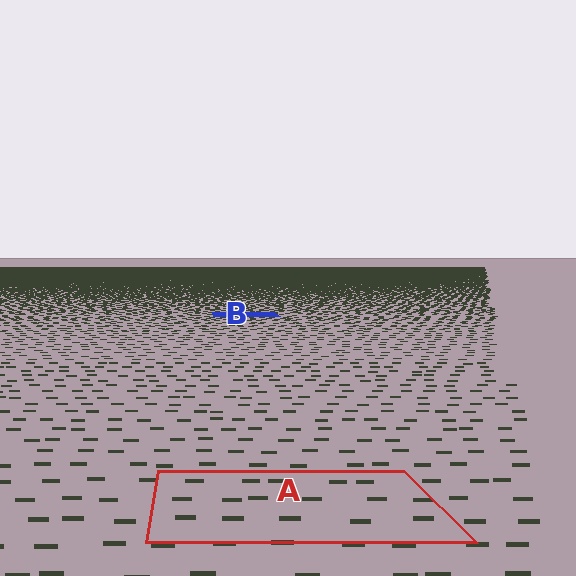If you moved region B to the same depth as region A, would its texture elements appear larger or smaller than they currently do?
They would appear larger. At a closer depth, the same texture elements are projected at a bigger on-screen size.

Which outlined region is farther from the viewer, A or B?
Region B is farther from the viewer — the texture elements inside it appear smaller and more densely packed.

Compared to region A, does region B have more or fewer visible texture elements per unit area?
Region B has more texture elements per unit area — they are packed more densely because it is farther away.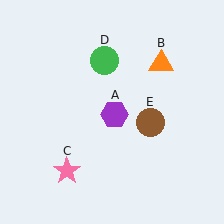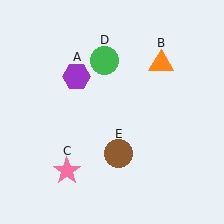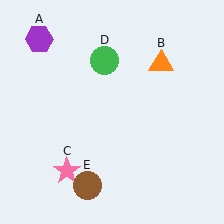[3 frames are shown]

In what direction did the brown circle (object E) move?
The brown circle (object E) moved down and to the left.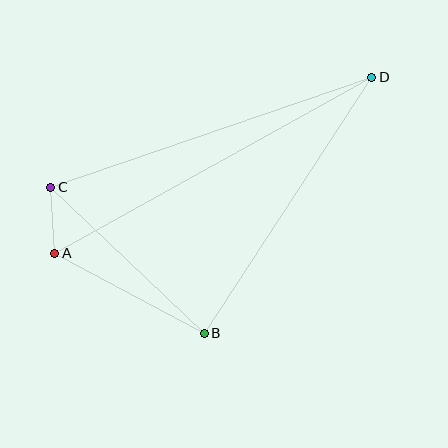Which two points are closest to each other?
Points A and C are closest to each other.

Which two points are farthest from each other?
Points A and D are farthest from each other.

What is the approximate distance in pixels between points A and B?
The distance between A and B is approximately 170 pixels.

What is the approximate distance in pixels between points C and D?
The distance between C and D is approximately 339 pixels.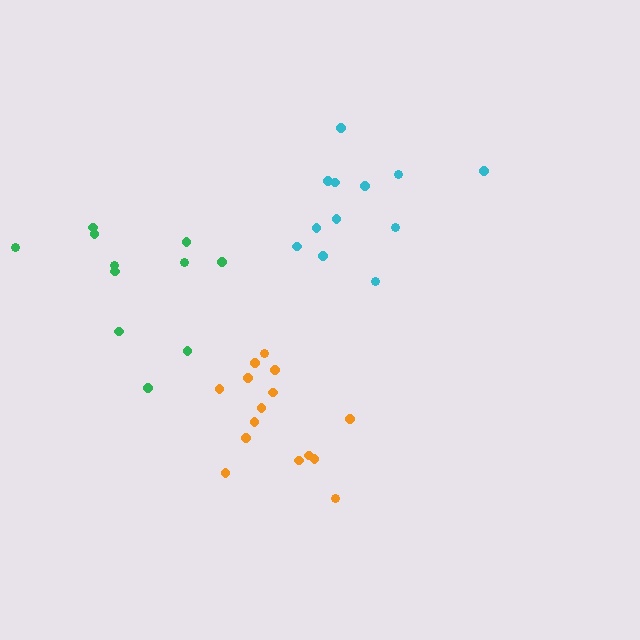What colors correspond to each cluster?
The clusters are colored: orange, green, cyan.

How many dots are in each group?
Group 1: 15 dots, Group 2: 11 dots, Group 3: 12 dots (38 total).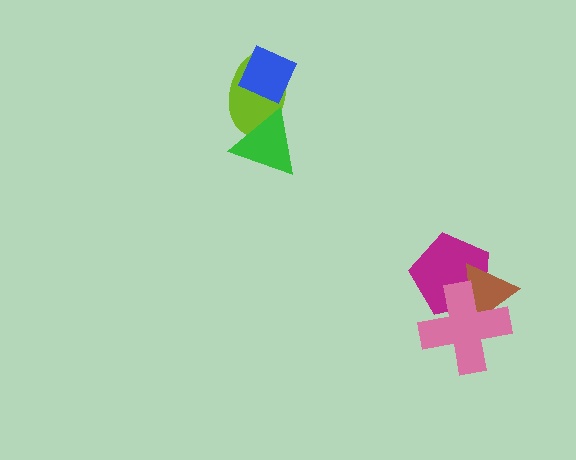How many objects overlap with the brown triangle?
2 objects overlap with the brown triangle.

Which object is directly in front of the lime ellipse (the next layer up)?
The green triangle is directly in front of the lime ellipse.